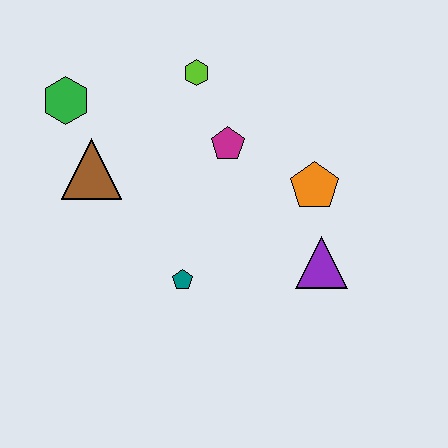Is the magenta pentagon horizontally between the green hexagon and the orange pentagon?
Yes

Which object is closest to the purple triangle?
The orange pentagon is closest to the purple triangle.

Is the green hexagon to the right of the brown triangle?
No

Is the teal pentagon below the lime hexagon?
Yes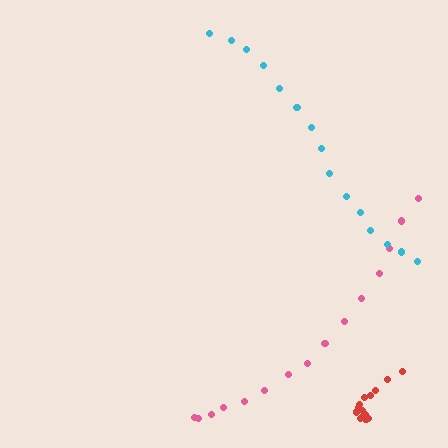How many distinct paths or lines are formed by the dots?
There are 3 distinct paths.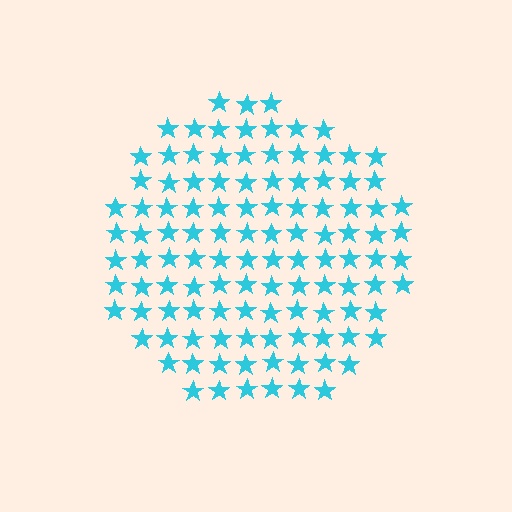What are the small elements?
The small elements are stars.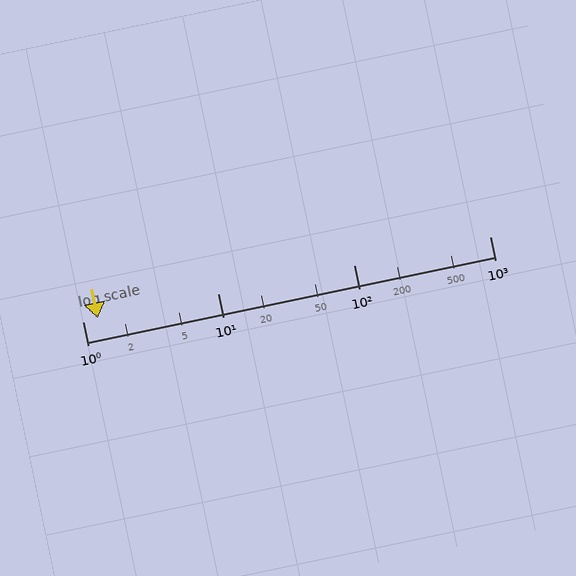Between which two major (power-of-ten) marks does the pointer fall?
The pointer is between 1 and 10.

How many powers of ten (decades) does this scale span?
The scale spans 3 decades, from 1 to 1000.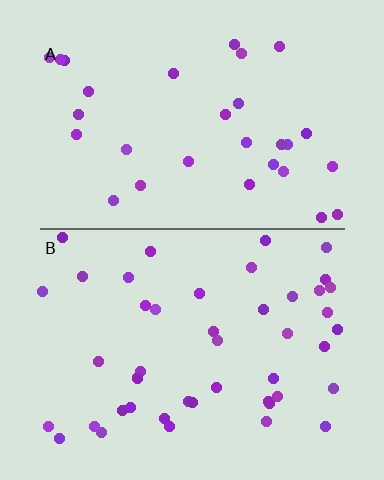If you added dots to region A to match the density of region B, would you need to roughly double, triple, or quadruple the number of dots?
Approximately double.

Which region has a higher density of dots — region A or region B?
B (the bottom).